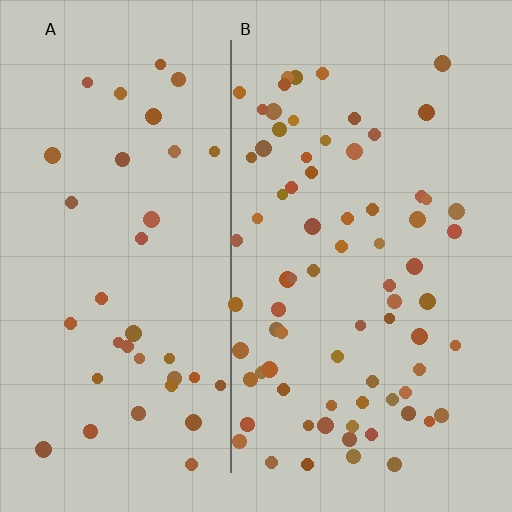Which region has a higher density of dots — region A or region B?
B (the right).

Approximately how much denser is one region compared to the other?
Approximately 2.0× — region B over region A.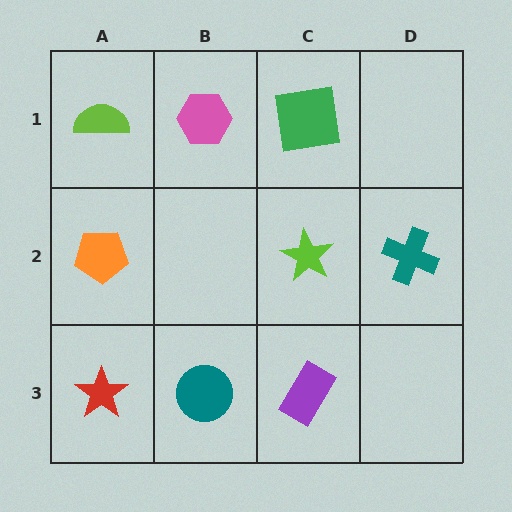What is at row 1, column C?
A green square.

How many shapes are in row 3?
3 shapes.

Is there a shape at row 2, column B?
No, that cell is empty.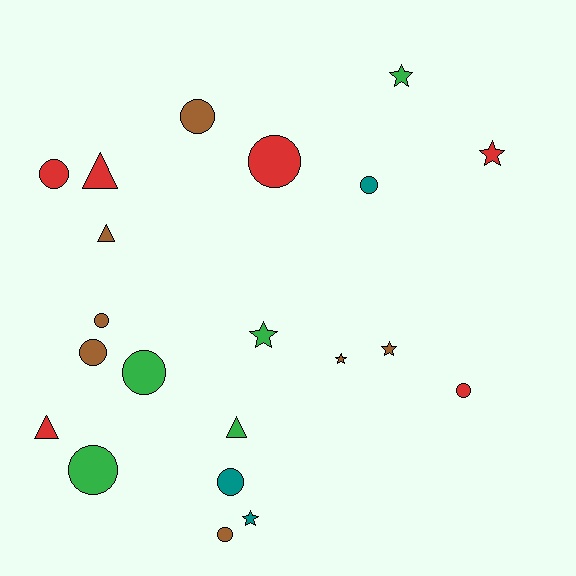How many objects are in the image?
There are 21 objects.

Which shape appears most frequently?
Circle, with 11 objects.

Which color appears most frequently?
Brown, with 7 objects.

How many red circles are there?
There are 3 red circles.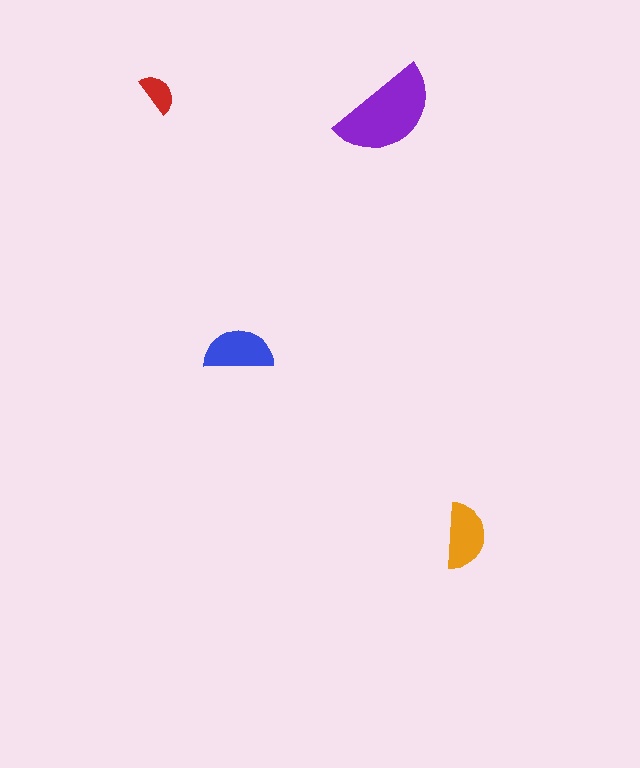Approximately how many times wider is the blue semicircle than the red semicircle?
About 1.5 times wider.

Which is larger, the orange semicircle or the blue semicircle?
The blue one.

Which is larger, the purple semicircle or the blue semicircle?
The purple one.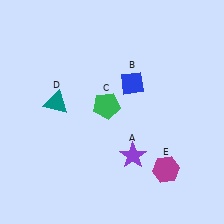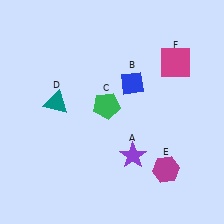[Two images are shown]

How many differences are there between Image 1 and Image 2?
There is 1 difference between the two images.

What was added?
A magenta square (F) was added in Image 2.